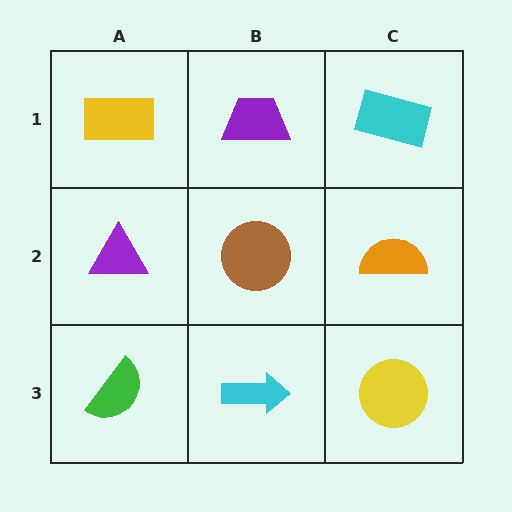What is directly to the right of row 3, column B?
A yellow circle.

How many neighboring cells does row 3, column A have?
2.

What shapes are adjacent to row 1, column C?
An orange semicircle (row 2, column C), a purple trapezoid (row 1, column B).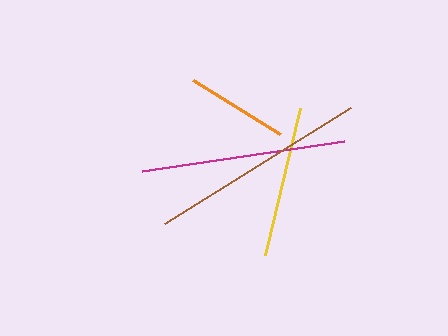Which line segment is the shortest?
The orange line is the shortest at approximately 103 pixels.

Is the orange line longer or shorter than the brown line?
The brown line is longer than the orange line.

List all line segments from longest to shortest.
From longest to shortest: brown, magenta, yellow, orange.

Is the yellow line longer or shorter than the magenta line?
The magenta line is longer than the yellow line.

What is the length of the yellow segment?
The yellow segment is approximately 152 pixels long.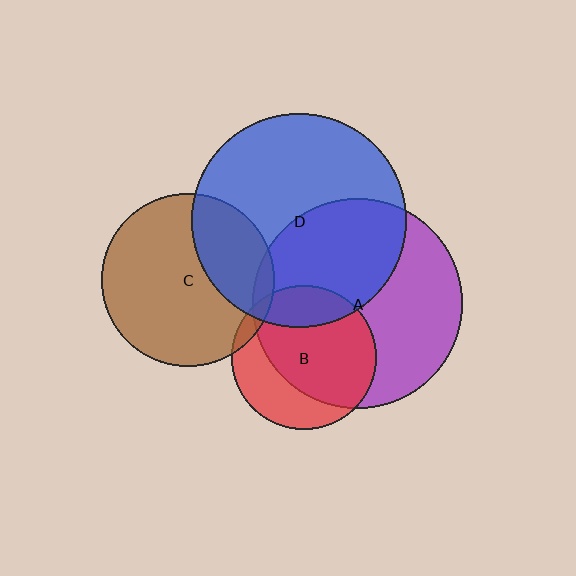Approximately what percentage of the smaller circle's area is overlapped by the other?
Approximately 30%.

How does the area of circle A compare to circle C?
Approximately 1.5 times.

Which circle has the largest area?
Circle D (blue).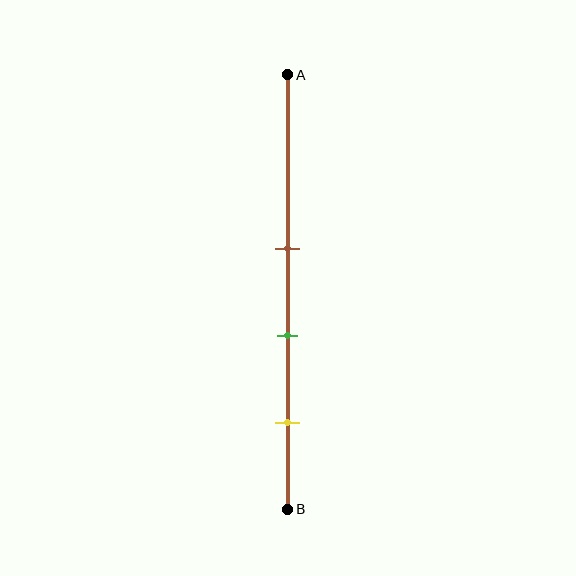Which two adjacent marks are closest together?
The brown and green marks are the closest adjacent pair.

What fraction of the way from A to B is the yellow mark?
The yellow mark is approximately 80% (0.8) of the way from A to B.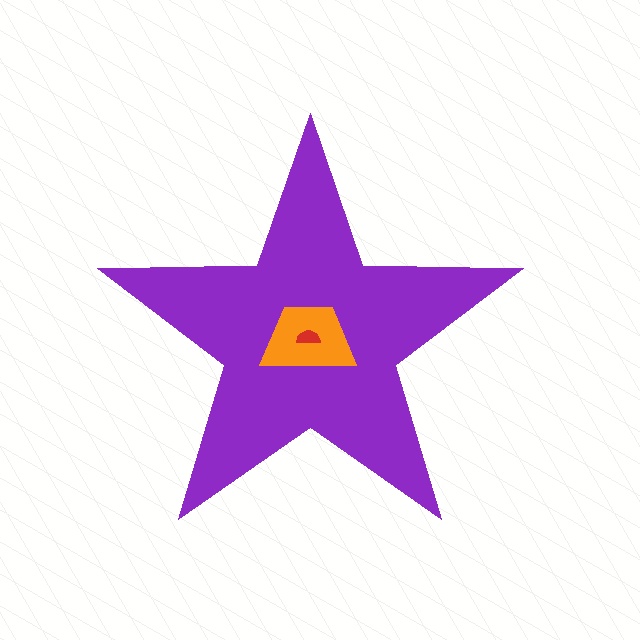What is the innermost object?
The red semicircle.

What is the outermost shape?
The purple star.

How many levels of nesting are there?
3.